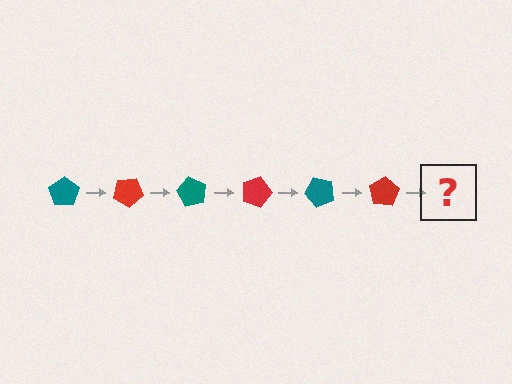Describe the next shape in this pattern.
It should be a teal pentagon, rotated 180 degrees from the start.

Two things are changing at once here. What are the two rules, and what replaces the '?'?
The two rules are that it rotates 30 degrees each step and the color cycles through teal and red. The '?' should be a teal pentagon, rotated 180 degrees from the start.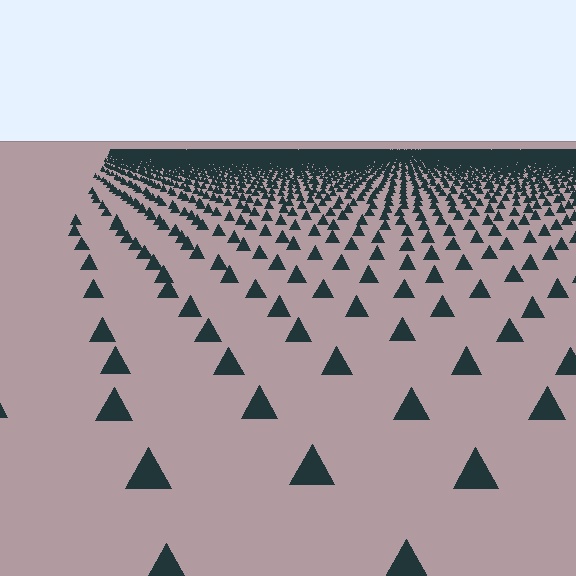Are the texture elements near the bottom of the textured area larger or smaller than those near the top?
Larger. Near the bottom, elements are closer to the viewer and appear at a bigger on-screen size.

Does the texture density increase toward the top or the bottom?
Density increases toward the top.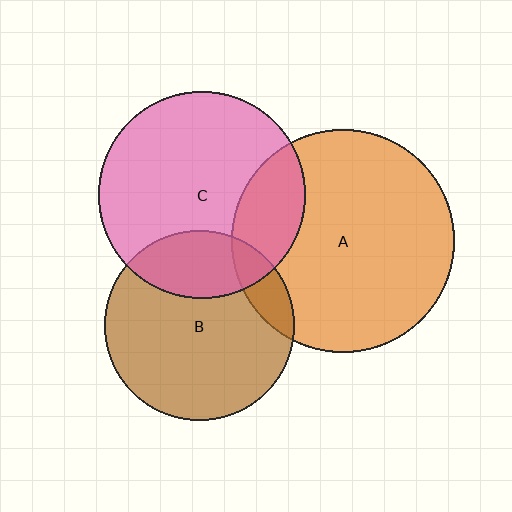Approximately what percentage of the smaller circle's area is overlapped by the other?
Approximately 20%.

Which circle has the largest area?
Circle A (orange).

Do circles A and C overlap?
Yes.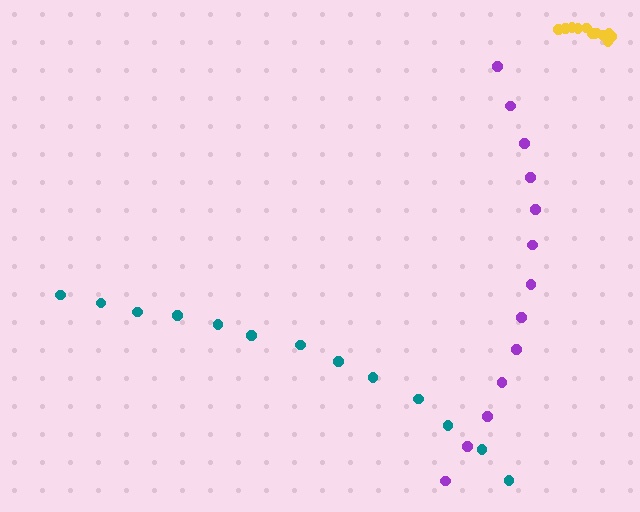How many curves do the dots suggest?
There are 3 distinct paths.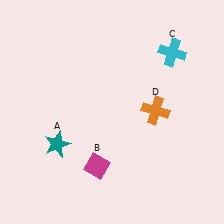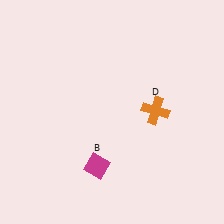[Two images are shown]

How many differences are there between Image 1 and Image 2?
There are 2 differences between the two images.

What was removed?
The cyan cross (C), the teal star (A) were removed in Image 2.